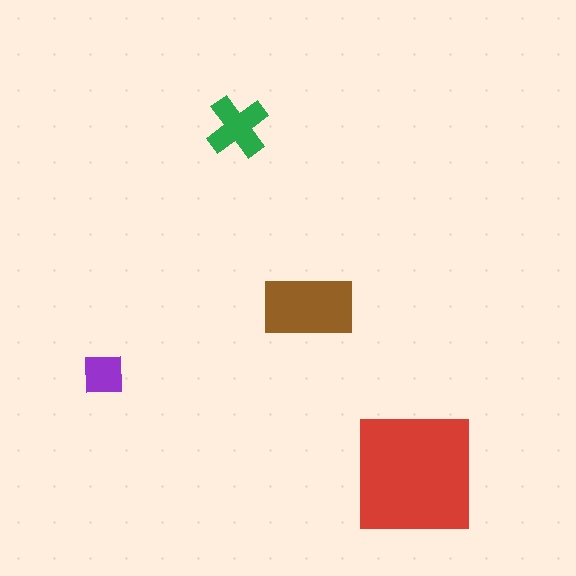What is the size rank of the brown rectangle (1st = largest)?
2nd.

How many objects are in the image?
There are 4 objects in the image.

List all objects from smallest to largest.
The purple square, the green cross, the brown rectangle, the red square.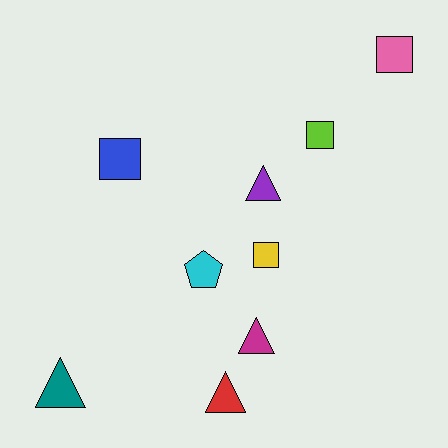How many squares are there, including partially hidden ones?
There are 4 squares.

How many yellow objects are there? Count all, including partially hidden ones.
There is 1 yellow object.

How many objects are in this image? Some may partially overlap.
There are 9 objects.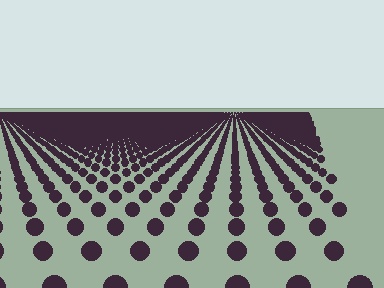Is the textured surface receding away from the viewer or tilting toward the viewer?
The surface is receding away from the viewer. Texture elements get smaller and denser toward the top.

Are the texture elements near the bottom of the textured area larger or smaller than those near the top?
Larger. Near the bottom, elements are closer to the viewer and appear at a bigger on-screen size.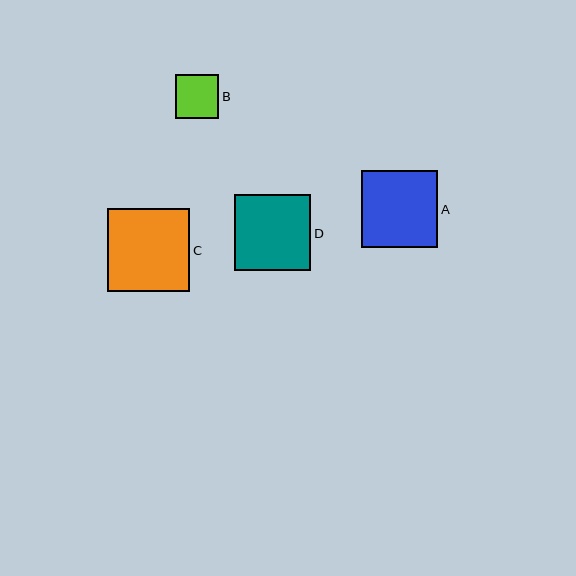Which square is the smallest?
Square B is the smallest with a size of approximately 44 pixels.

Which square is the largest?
Square C is the largest with a size of approximately 82 pixels.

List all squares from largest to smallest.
From largest to smallest: C, A, D, B.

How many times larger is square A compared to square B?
Square A is approximately 1.8 times the size of square B.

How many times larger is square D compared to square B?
Square D is approximately 1.7 times the size of square B.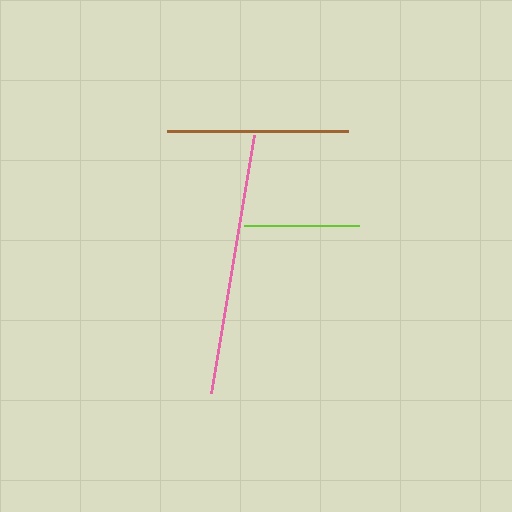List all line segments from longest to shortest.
From longest to shortest: pink, brown, lime.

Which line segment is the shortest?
The lime line is the shortest at approximately 115 pixels.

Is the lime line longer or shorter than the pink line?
The pink line is longer than the lime line.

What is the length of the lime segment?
The lime segment is approximately 115 pixels long.